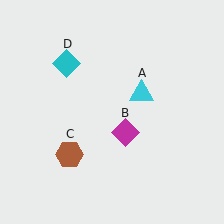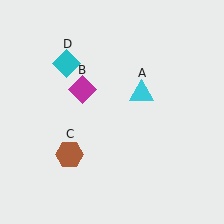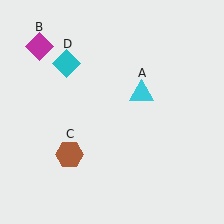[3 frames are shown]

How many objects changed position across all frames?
1 object changed position: magenta diamond (object B).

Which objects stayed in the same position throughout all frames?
Cyan triangle (object A) and brown hexagon (object C) and cyan diamond (object D) remained stationary.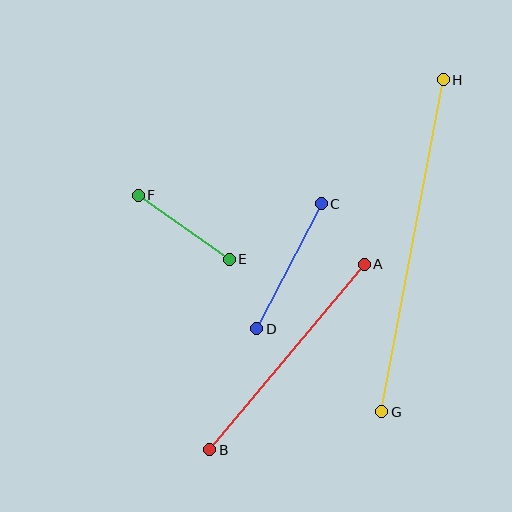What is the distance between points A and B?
The distance is approximately 241 pixels.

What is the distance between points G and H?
The distance is approximately 337 pixels.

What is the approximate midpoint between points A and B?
The midpoint is at approximately (287, 357) pixels.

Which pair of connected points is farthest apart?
Points G and H are farthest apart.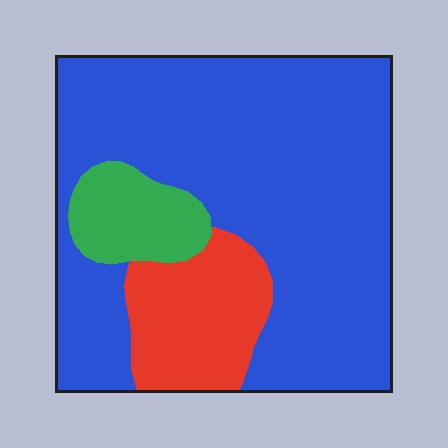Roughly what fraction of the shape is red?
Red covers roughly 15% of the shape.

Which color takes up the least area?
Green, at roughly 10%.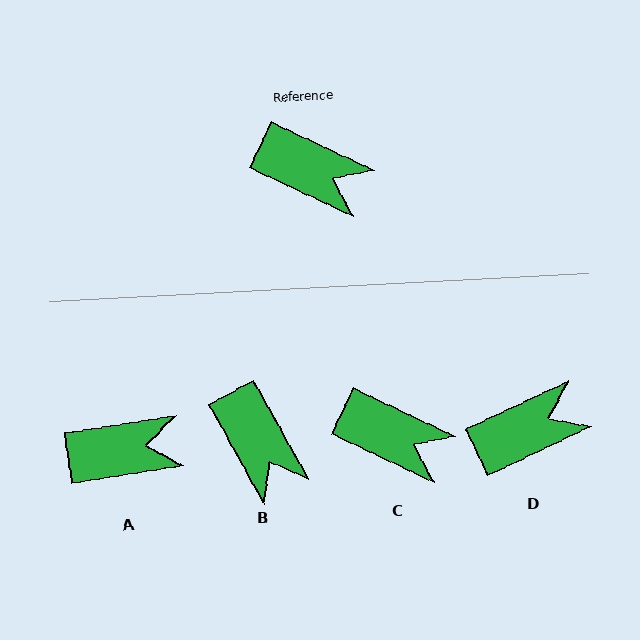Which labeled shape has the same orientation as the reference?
C.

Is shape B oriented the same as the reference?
No, it is off by about 35 degrees.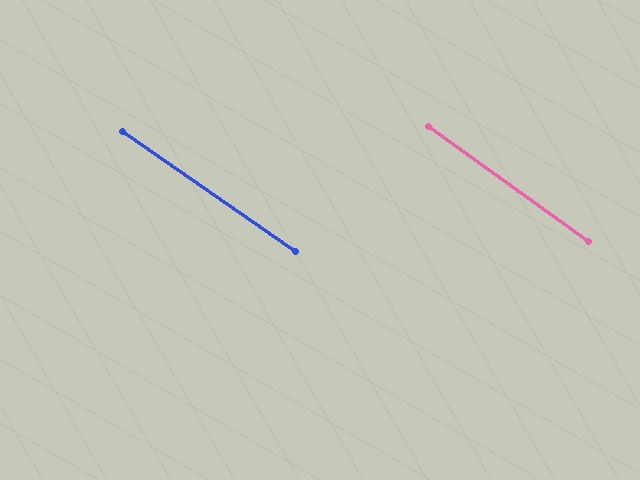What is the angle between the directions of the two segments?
Approximately 1 degree.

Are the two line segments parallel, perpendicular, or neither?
Parallel — their directions differ by only 1.2°.